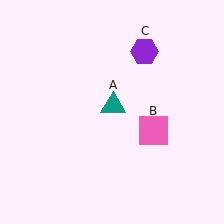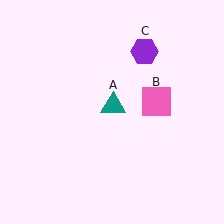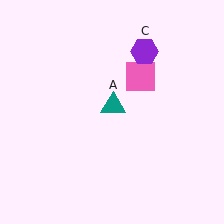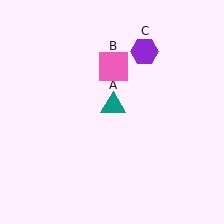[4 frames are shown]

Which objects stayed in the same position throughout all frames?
Teal triangle (object A) and purple hexagon (object C) remained stationary.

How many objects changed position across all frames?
1 object changed position: pink square (object B).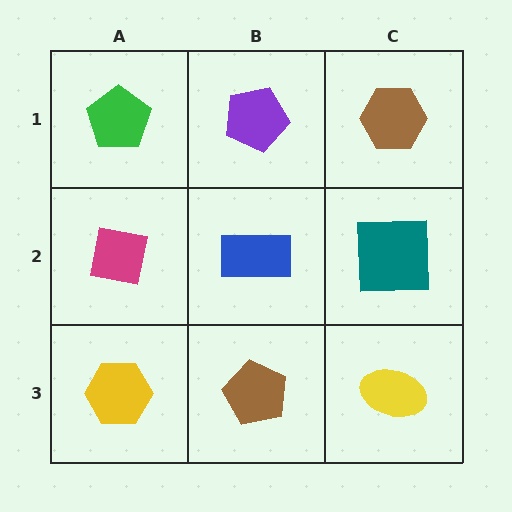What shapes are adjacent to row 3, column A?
A magenta square (row 2, column A), a brown pentagon (row 3, column B).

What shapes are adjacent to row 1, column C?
A teal square (row 2, column C), a purple pentagon (row 1, column B).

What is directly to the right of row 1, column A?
A purple pentagon.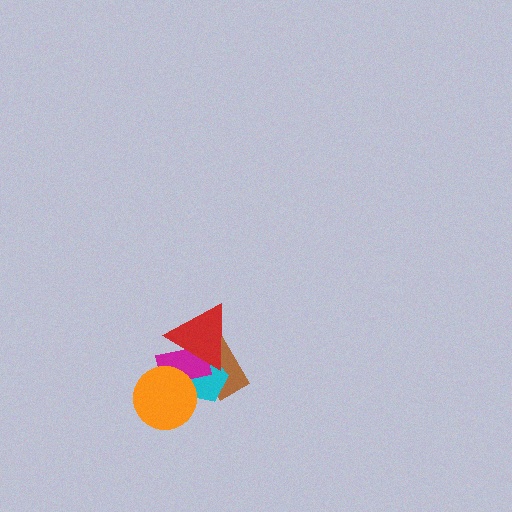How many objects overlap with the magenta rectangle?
4 objects overlap with the magenta rectangle.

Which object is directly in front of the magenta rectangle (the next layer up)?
The red triangle is directly in front of the magenta rectangle.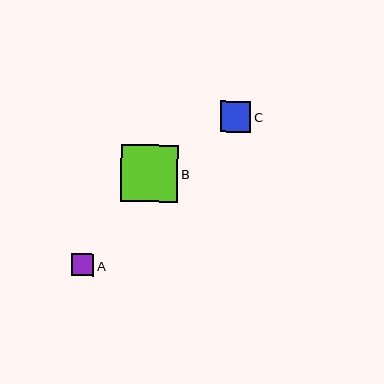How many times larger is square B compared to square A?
Square B is approximately 2.6 times the size of square A.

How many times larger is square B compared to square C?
Square B is approximately 1.8 times the size of square C.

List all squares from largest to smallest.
From largest to smallest: B, C, A.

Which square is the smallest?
Square A is the smallest with a size of approximately 22 pixels.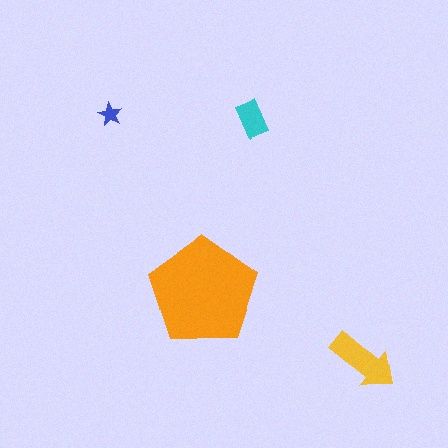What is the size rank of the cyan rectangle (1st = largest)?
3rd.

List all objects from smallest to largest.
The blue star, the cyan rectangle, the yellow arrow, the orange pentagon.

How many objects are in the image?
There are 4 objects in the image.